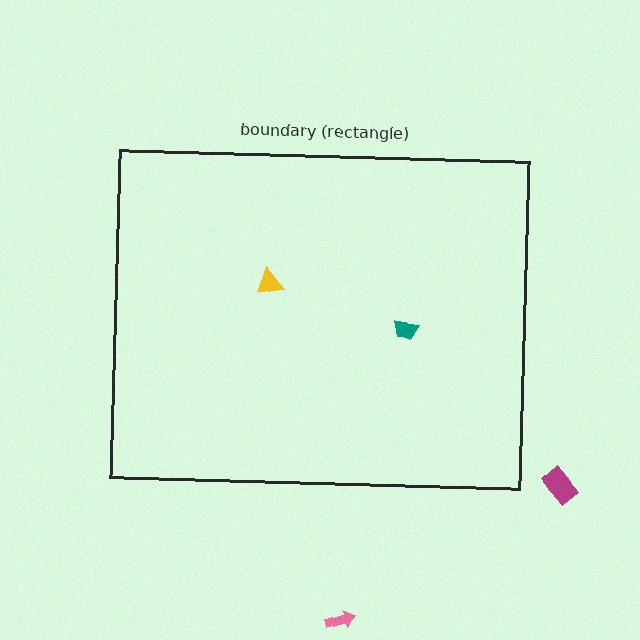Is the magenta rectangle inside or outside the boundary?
Outside.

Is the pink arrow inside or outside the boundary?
Outside.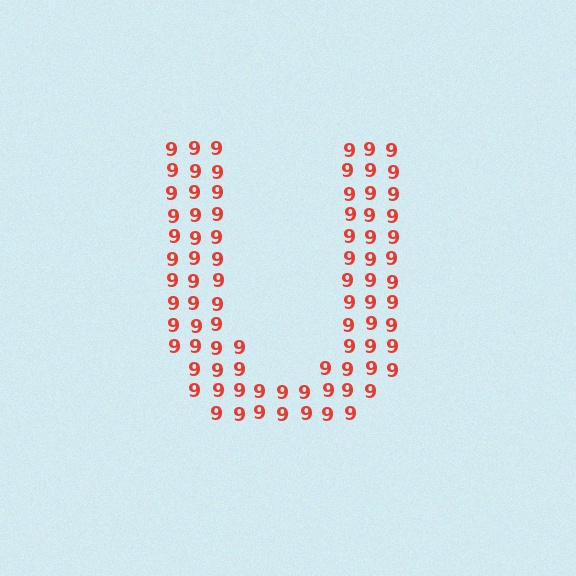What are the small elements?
The small elements are digit 9's.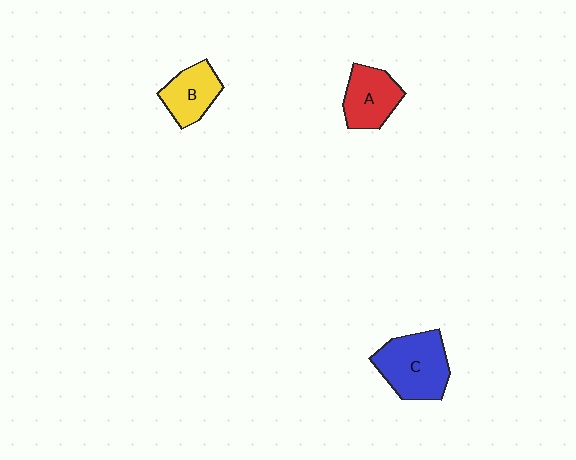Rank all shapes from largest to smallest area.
From largest to smallest: C (blue), A (red), B (yellow).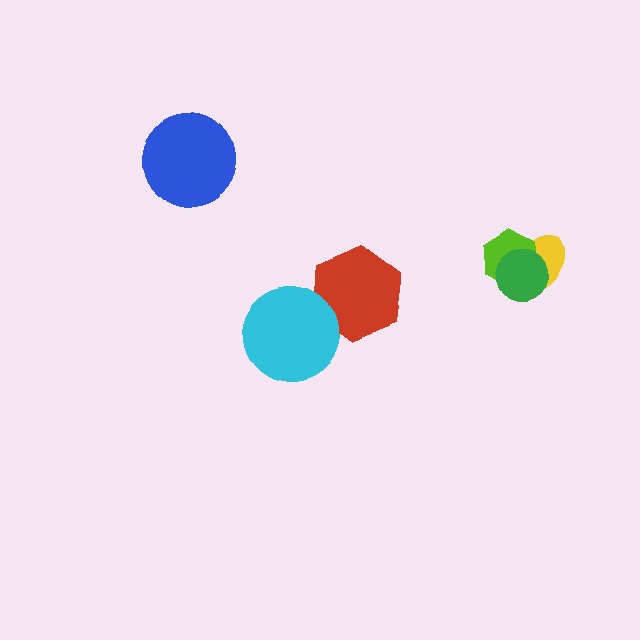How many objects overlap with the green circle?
2 objects overlap with the green circle.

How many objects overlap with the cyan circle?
1 object overlaps with the cyan circle.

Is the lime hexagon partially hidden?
Yes, it is partially covered by another shape.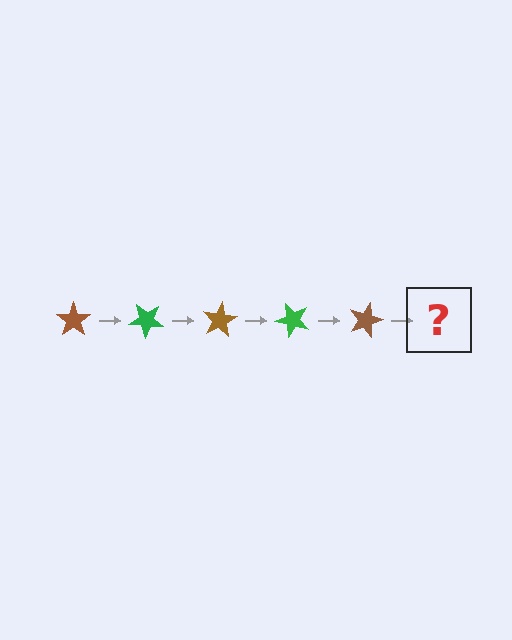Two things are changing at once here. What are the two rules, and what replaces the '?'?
The two rules are that it rotates 40 degrees each step and the color cycles through brown and green. The '?' should be a green star, rotated 200 degrees from the start.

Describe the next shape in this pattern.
It should be a green star, rotated 200 degrees from the start.